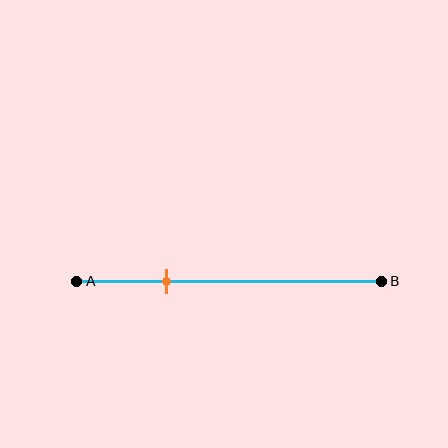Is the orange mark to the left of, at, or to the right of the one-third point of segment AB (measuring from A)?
The orange mark is to the left of the one-third point of segment AB.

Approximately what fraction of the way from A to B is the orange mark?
The orange mark is approximately 30% of the way from A to B.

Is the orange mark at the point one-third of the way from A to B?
No, the mark is at about 30% from A, not at the 33% one-third point.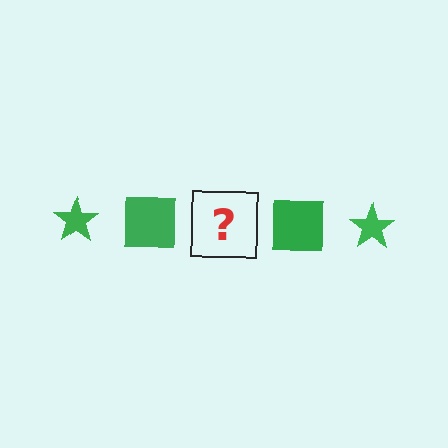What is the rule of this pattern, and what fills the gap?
The rule is that the pattern cycles through star, square shapes in green. The gap should be filled with a green star.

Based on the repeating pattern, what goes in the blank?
The blank should be a green star.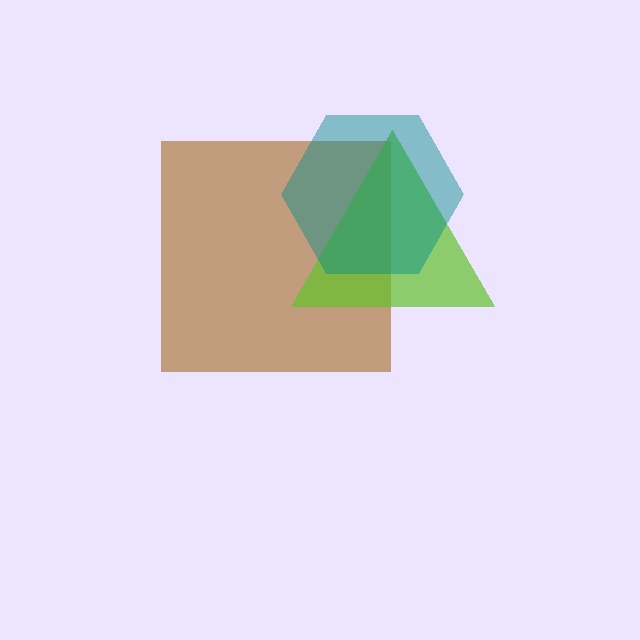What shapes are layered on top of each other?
The layered shapes are: a brown square, a lime triangle, a teal hexagon.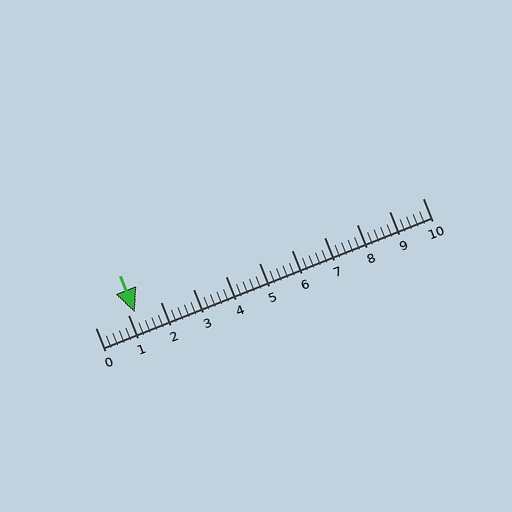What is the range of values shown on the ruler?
The ruler shows values from 0 to 10.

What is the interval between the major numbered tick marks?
The major tick marks are spaced 1 units apart.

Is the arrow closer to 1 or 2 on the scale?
The arrow is closer to 1.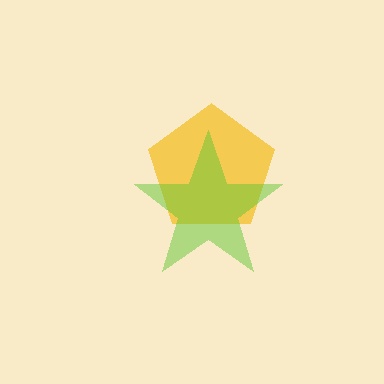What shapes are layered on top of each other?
The layered shapes are: a yellow pentagon, a lime star.